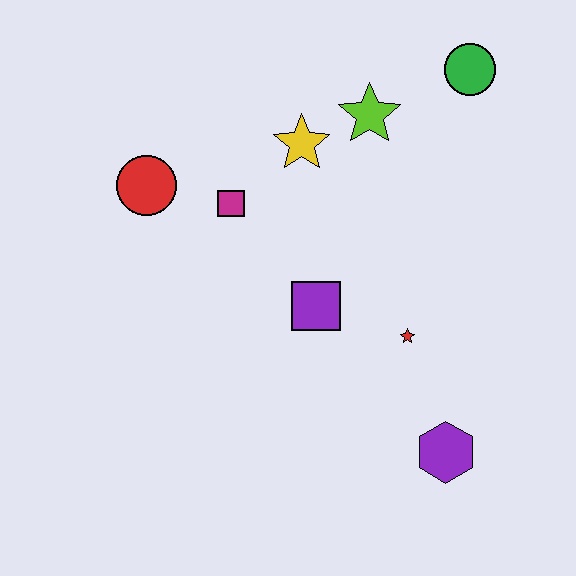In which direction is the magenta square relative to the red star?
The magenta square is to the left of the red star.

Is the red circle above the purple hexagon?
Yes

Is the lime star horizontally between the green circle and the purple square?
Yes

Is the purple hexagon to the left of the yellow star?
No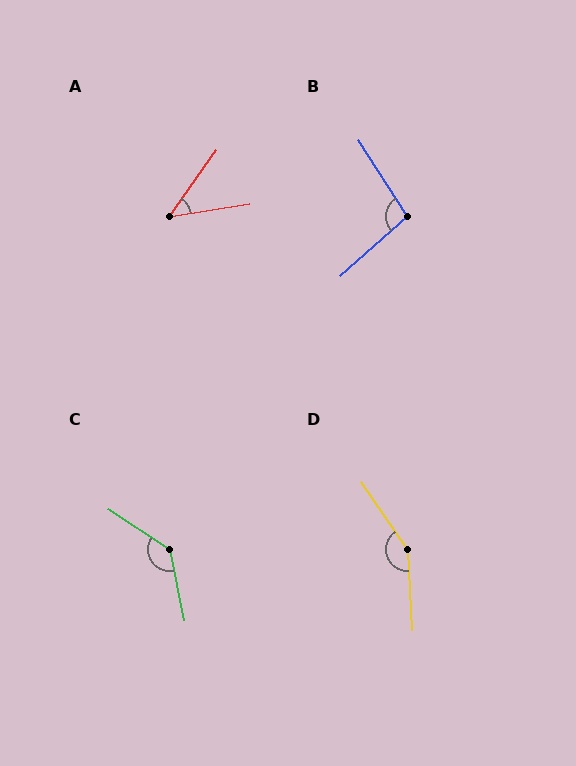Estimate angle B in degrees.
Approximately 99 degrees.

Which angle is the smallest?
A, at approximately 46 degrees.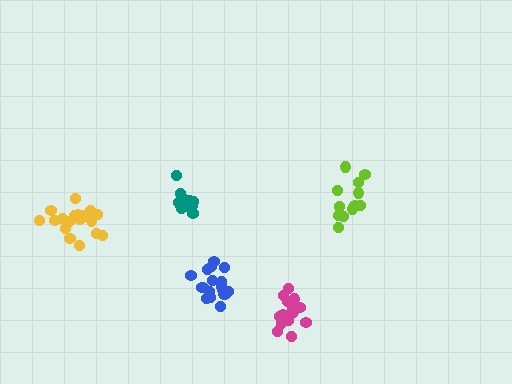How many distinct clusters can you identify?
There are 5 distinct clusters.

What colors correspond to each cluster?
The clusters are colored: lime, yellow, magenta, teal, blue.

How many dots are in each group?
Group 1: 13 dots, Group 2: 19 dots, Group 3: 16 dots, Group 4: 13 dots, Group 5: 18 dots (79 total).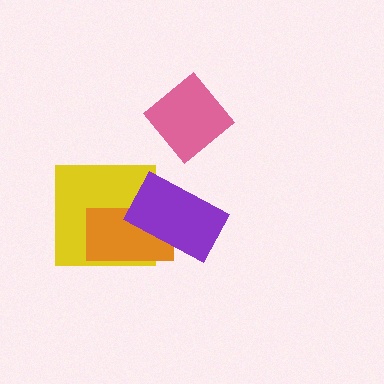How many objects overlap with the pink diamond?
0 objects overlap with the pink diamond.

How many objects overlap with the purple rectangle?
2 objects overlap with the purple rectangle.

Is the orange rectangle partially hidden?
Yes, it is partially covered by another shape.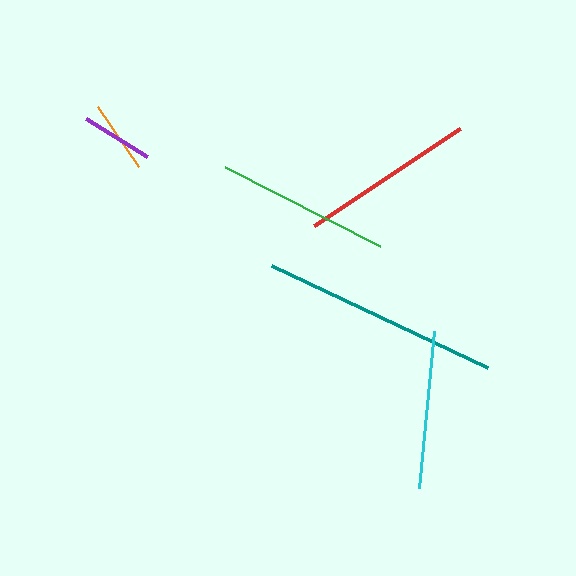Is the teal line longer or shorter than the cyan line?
The teal line is longer than the cyan line.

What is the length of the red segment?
The red segment is approximately 175 pixels long.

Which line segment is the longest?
The teal line is the longest at approximately 239 pixels.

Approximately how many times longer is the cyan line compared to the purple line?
The cyan line is approximately 2.2 times the length of the purple line.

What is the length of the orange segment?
The orange segment is approximately 73 pixels long.